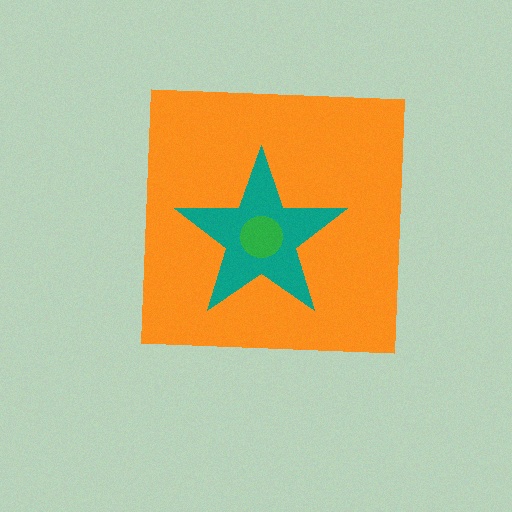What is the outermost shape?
The orange square.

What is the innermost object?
The green circle.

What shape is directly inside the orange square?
The teal star.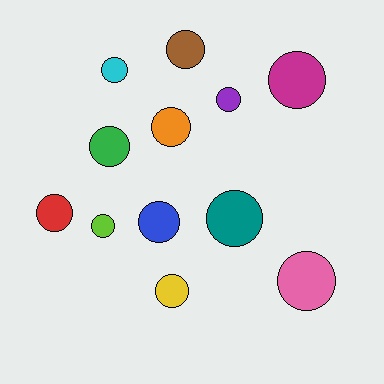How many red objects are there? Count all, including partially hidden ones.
There is 1 red object.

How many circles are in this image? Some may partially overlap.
There are 12 circles.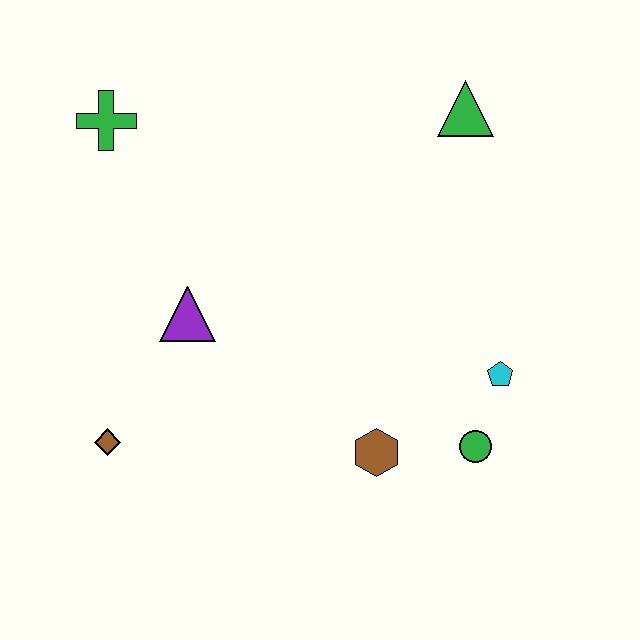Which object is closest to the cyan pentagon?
The green circle is closest to the cyan pentagon.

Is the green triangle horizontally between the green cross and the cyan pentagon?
Yes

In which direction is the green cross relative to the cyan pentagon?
The green cross is to the left of the cyan pentagon.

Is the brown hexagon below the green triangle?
Yes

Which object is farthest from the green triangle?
The brown diamond is farthest from the green triangle.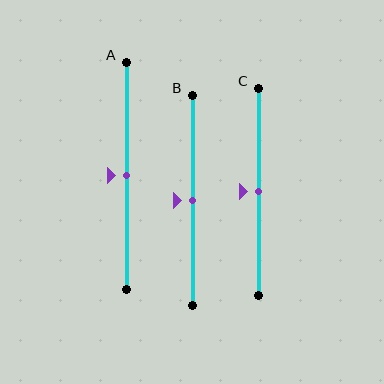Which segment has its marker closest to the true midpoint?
Segment A has its marker closest to the true midpoint.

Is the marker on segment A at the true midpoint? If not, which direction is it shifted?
Yes, the marker on segment A is at the true midpoint.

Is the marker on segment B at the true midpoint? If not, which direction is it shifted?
Yes, the marker on segment B is at the true midpoint.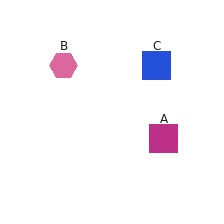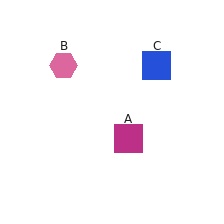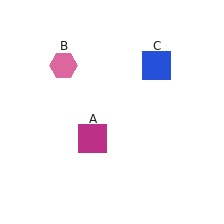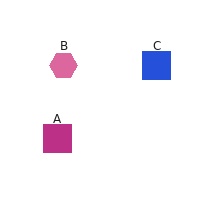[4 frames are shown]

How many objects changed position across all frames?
1 object changed position: magenta square (object A).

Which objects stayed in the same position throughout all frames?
Pink hexagon (object B) and blue square (object C) remained stationary.